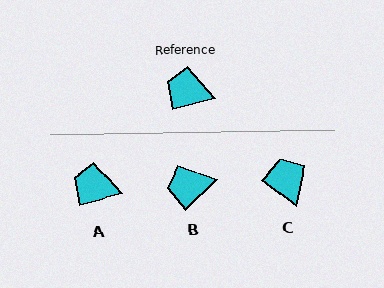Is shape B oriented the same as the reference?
No, it is off by about 29 degrees.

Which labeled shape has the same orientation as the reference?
A.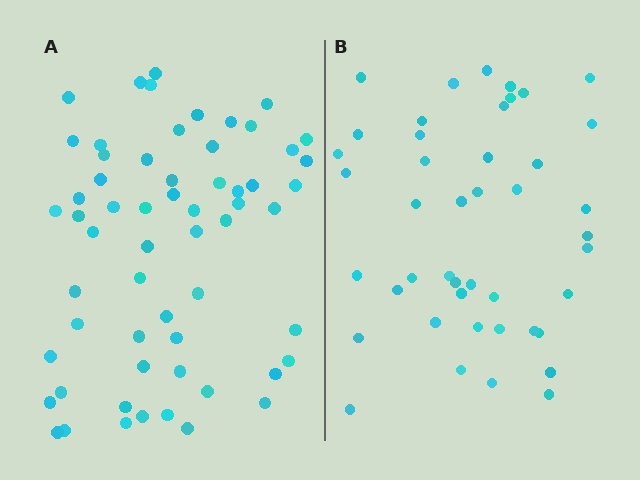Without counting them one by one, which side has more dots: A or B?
Region A (the left region) has more dots.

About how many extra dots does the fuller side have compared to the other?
Region A has approximately 15 more dots than region B.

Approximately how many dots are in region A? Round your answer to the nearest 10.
About 60 dots.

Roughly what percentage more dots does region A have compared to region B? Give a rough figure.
About 35% more.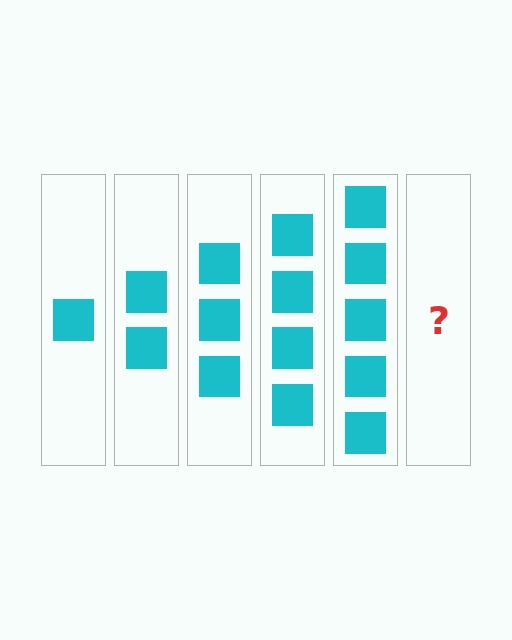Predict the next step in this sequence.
The next step is 6 squares.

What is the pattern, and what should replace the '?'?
The pattern is that each step adds one more square. The '?' should be 6 squares.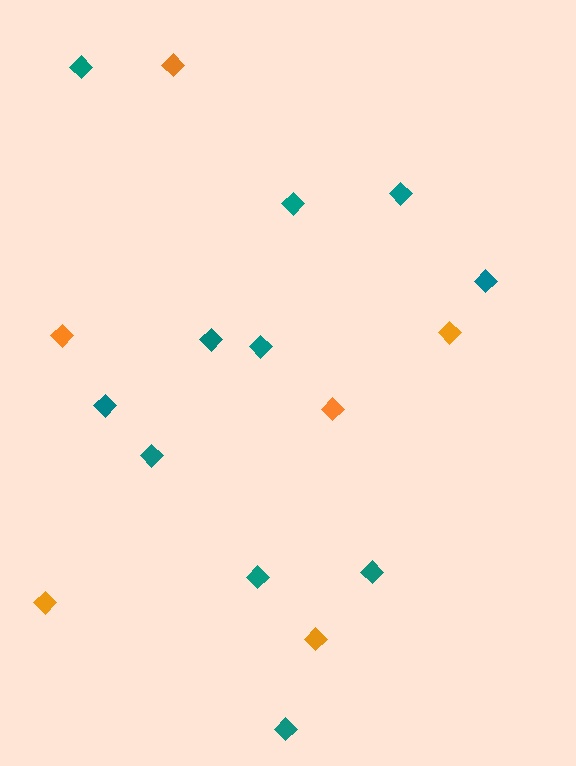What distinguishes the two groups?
There are 2 groups: one group of teal diamonds (11) and one group of orange diamonds (6).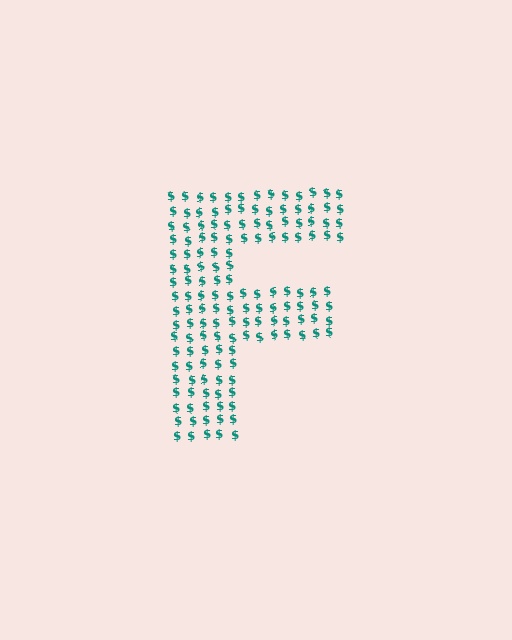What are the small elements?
The small elements are dollar signs.